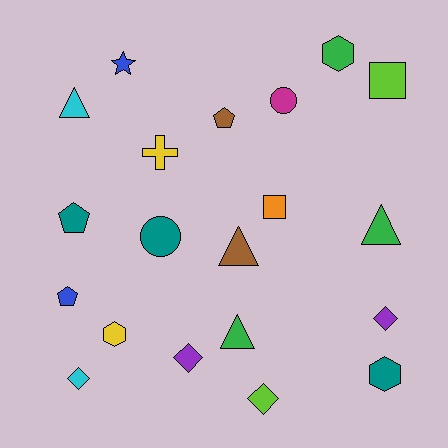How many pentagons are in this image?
There are 3 pentagons.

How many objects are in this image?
There are 20 objects.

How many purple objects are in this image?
There are 2 purple objects.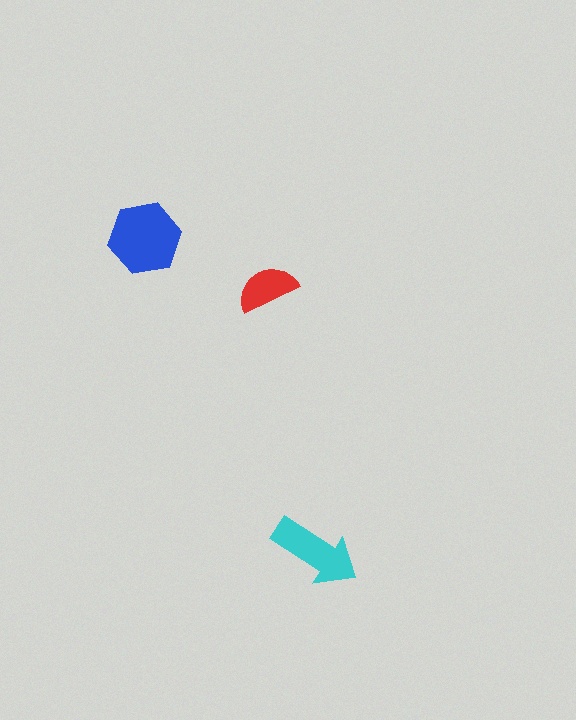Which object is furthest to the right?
The cyan arrow is rightmost.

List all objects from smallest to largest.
The red semicircle, the cyan arrow, the blue hexagon.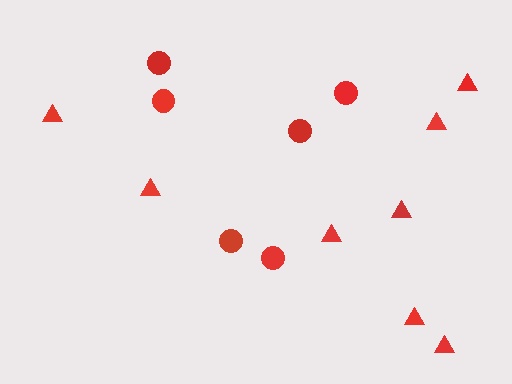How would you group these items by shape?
There are 2 groups: one group of circles (6) and one group of triangles (8).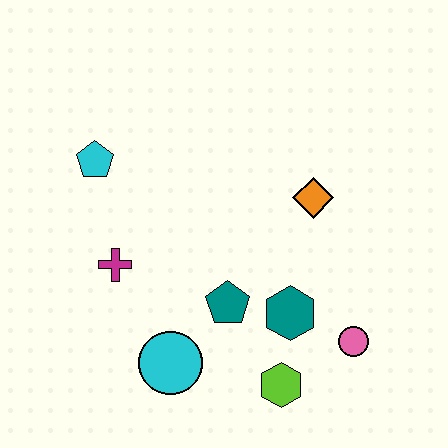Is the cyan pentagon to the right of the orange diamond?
No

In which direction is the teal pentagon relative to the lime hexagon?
The teal pentagon is above the lime hexagon.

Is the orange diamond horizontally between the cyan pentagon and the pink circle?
Yes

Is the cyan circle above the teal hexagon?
No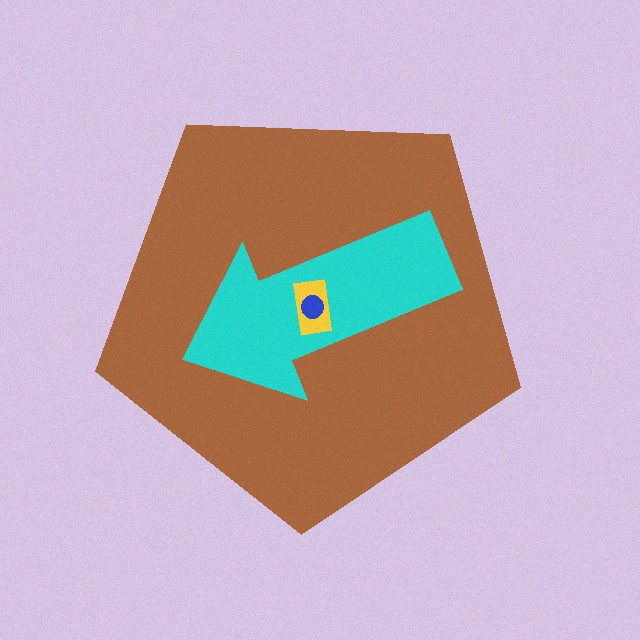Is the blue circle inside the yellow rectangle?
Yes.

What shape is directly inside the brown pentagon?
The cyan arrow.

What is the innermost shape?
The blue circle.